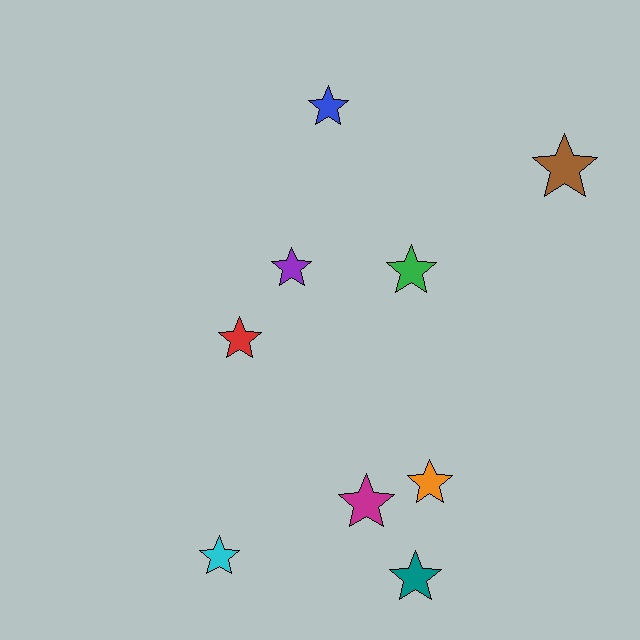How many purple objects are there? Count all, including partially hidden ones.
There is 1 purple object.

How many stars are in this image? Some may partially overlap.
There are 9 stars.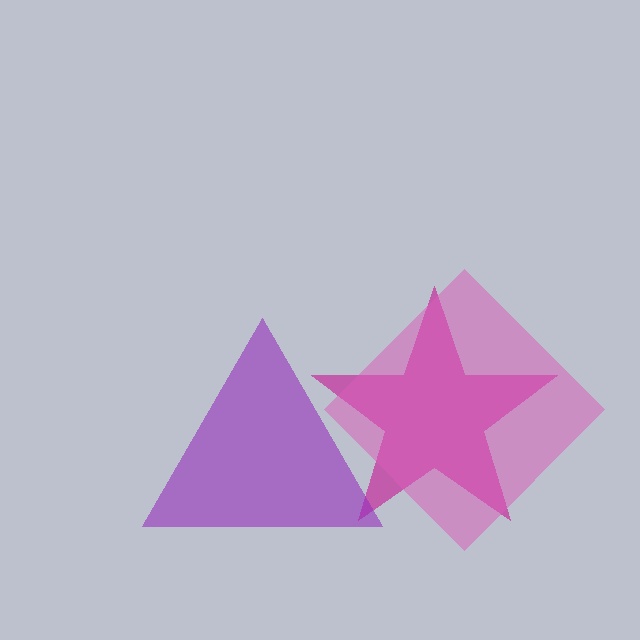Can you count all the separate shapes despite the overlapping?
Yes, there are 3 separate shapes.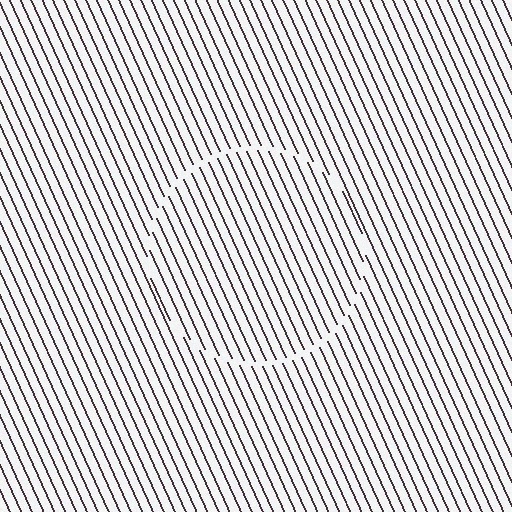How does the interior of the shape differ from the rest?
The interior of the shape contains the same grating, shifted by half a period — the contour is defined by the phase discontinuity where line-ends from the inner and outer gratings abut.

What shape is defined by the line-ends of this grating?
An illusory circle. The interior of the shape contains the same grating, shifted by half a period — the contour is defined by the phase discontinuity where line-ends from the inner and outer gratings abut.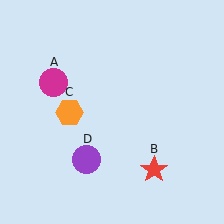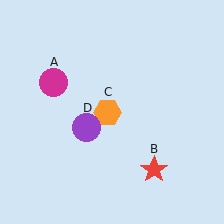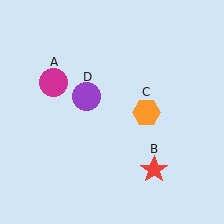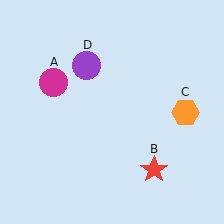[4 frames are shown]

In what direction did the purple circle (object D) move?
The purple circle (object D) moved up.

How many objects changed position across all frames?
2 objects changed position: orange hexagon (object C), purple circle (object D).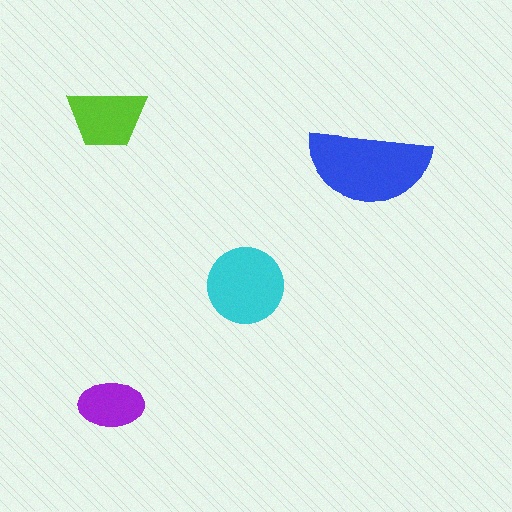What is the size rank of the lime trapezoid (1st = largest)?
3rd.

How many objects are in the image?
There are 4 objects in the image.